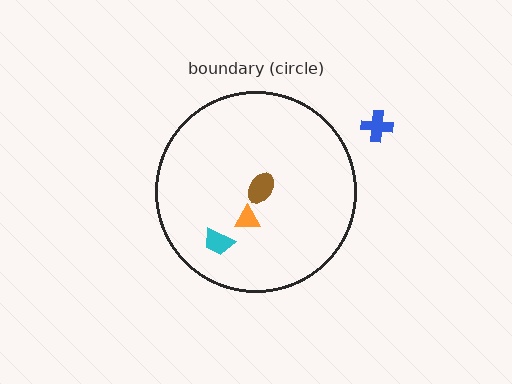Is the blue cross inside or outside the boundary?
Outside.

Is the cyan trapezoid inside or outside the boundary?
Inside.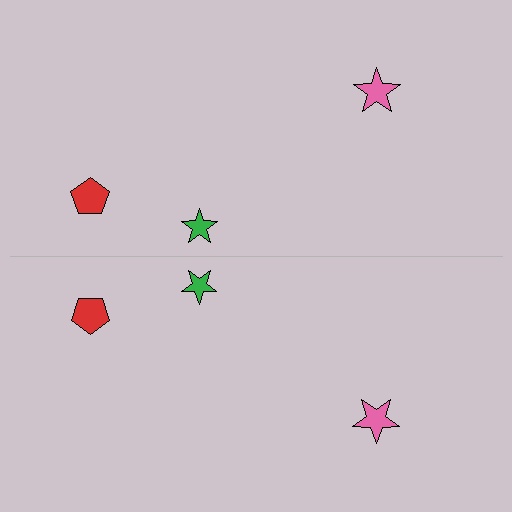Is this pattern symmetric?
Yes, this pattern has bilateral (reflection) symmetry.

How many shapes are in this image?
There are 6 shapes in this image.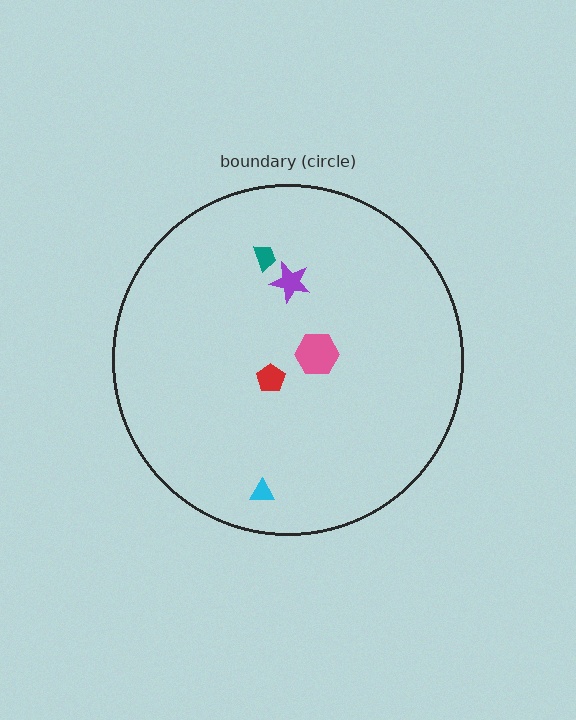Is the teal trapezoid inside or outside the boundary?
Inside.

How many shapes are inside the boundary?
5 inside, 0 outside.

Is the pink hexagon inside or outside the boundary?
Inside.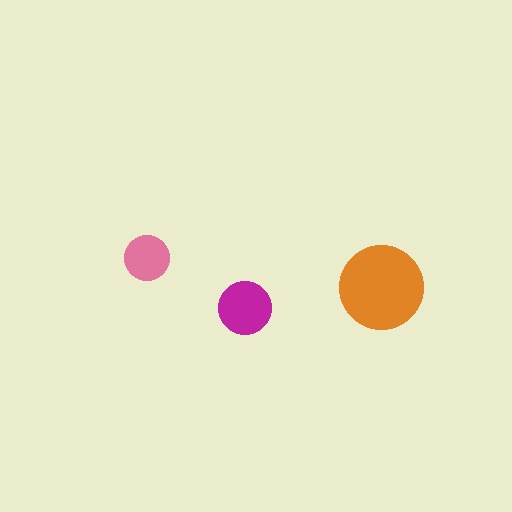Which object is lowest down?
The magenta circle is bottommost.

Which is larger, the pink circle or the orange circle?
The orange one.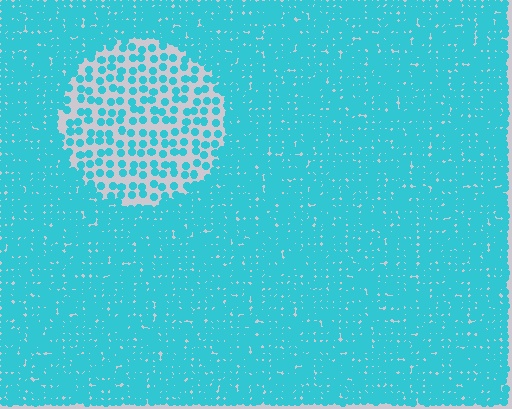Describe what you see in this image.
The image contains small cyan elements arranged at two different densities. A circle-shaped region is visible where the elements are less densely packed than the surrounding area.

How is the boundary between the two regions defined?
The boundary is defined by a change in element density (approximately 2.7x ratio). All elements are the same color, size, and shape.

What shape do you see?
I see a circle.